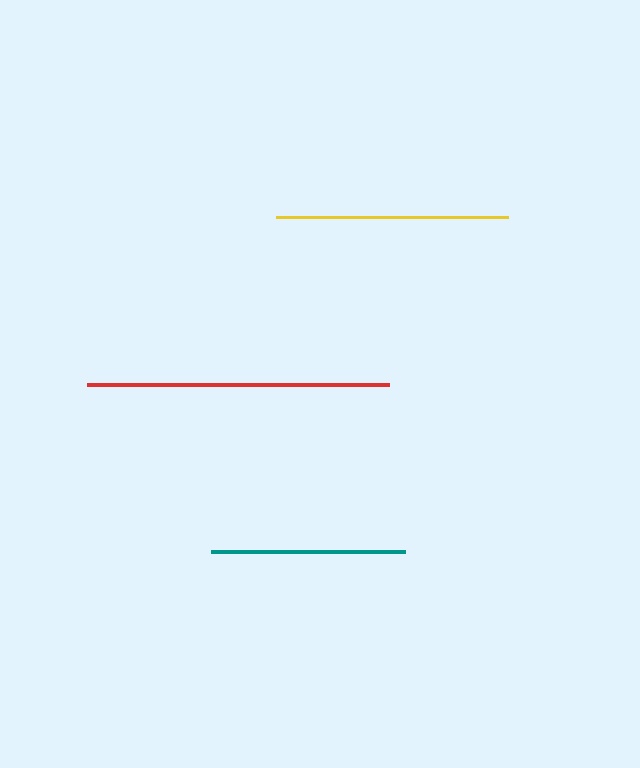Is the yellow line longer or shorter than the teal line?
The yellow line is longer than the teal line.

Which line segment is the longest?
The red line is the longest at approximately 302 pixels.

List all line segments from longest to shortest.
From longest to shortest: red, yellow, teal.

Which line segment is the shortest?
The teal line is the shortest at approximately 195 pixels.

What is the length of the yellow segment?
The yellow segment is approximately 232 pixels long.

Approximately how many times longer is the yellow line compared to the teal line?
The yellow line is approximately 1.2 times the length of the teal line.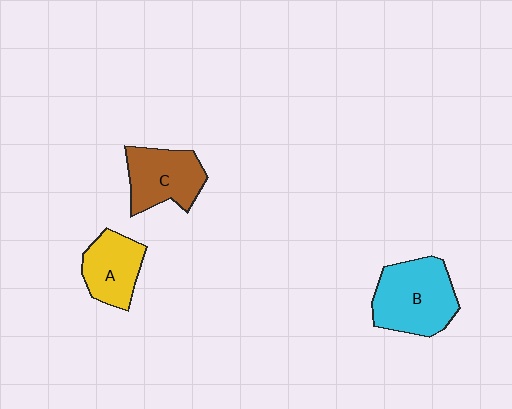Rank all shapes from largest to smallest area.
From largest to smallest: B (cyan), C (brown), A (yellow).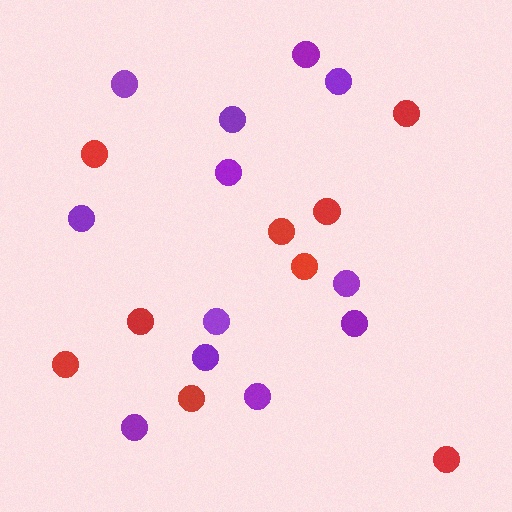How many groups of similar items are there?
There are 2 groups: one group of purple circles (12) and one group of red circles (9).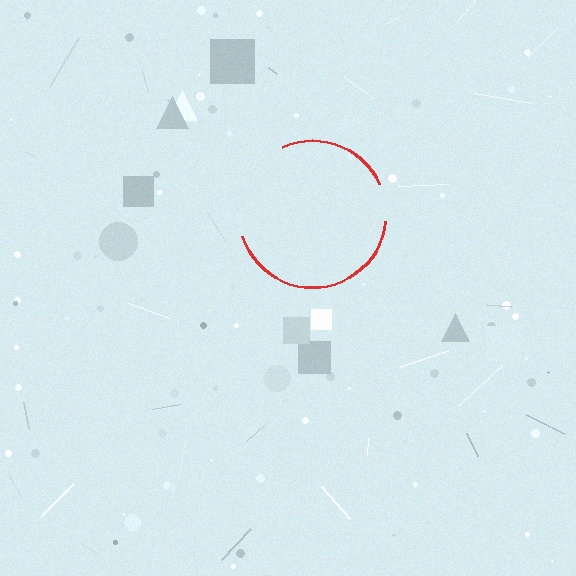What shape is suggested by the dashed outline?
The dashed outline suggests a circle.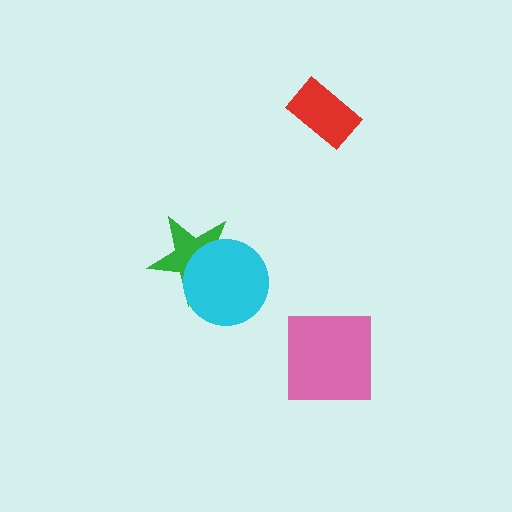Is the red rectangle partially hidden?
No, no other shape covers it.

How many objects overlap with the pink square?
0 objects overlap with the pink square.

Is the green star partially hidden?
Yes, it is partially covered by another shape.